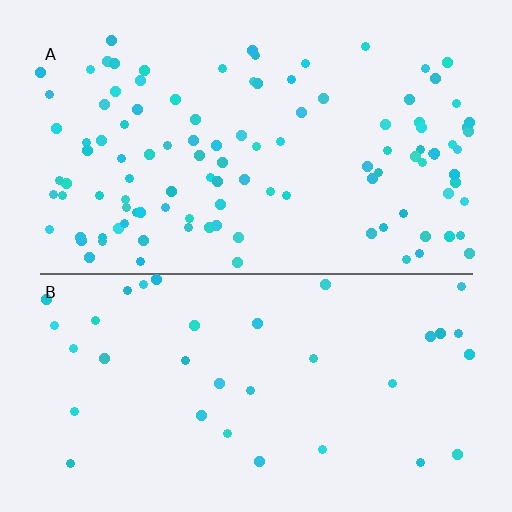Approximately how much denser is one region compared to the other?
Approximately 3.2× — region A over region B.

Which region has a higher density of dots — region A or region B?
A (the top).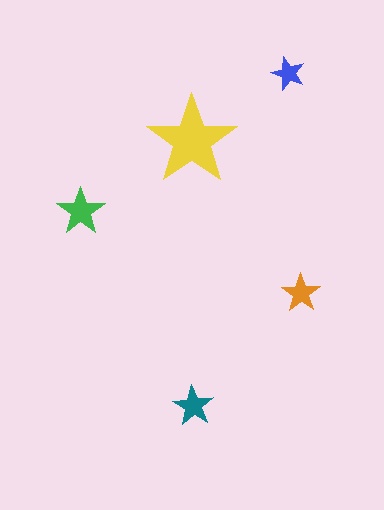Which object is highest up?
The blue star is topmost.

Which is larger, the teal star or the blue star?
The teal one.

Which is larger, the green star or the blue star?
The green one.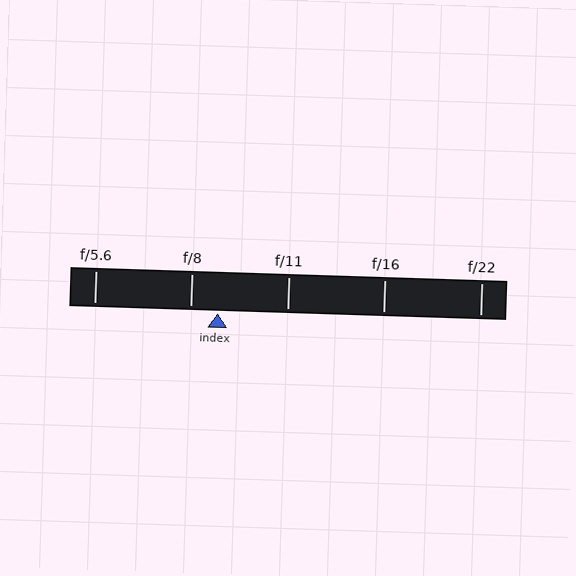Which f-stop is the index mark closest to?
The index mark is closest to f/8.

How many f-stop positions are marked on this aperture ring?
There are 5 f-stop positions marked.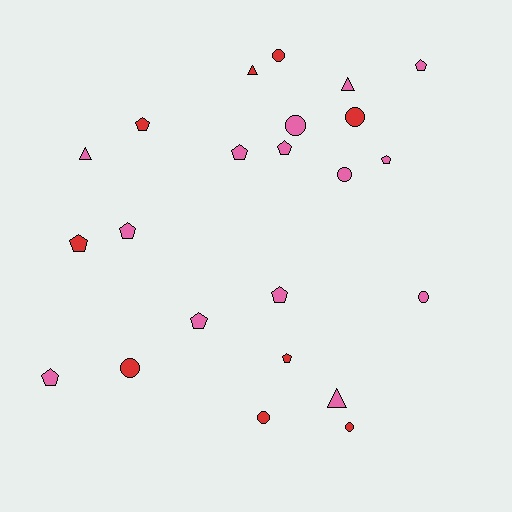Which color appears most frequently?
Pink, with 14 objects.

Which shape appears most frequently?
Pentagon, with 11 objects.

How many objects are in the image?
There are 23 objects.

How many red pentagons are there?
There are 3 red pentagons.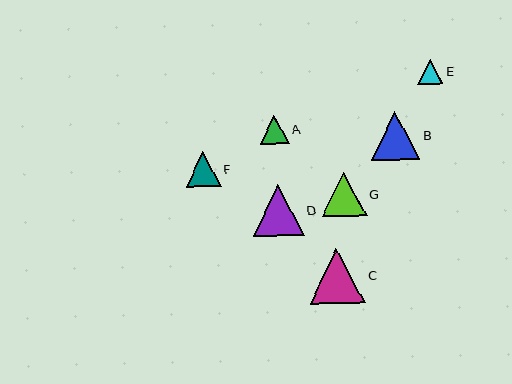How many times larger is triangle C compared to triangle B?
Triangle C is approximately 1.1 times the size of triangle B.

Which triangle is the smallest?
Triangle E is the smallest with a size of approximately 25 pixels.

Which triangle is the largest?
Triangle C is the largest with a size of approximately 55 pixels.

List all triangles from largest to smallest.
From largest to smallest: C, D, B, G, F, A, E.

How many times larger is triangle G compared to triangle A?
Triangle G is approximately 1.5 times the size of triangle A.